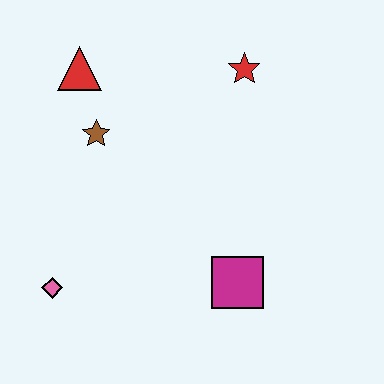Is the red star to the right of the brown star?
Yes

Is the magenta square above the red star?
No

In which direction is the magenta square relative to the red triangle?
The magenta square is below the red triangle.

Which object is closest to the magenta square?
The pink diamond is closest to the magenta square.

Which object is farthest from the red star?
The pink diamond is farthest from the red star.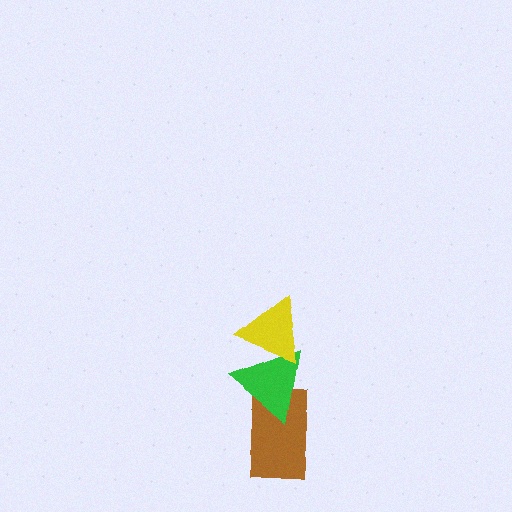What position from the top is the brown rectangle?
The brown rectangle is 3rd from the top.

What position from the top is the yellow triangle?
The yellow triangle is 1st from the top.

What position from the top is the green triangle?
The green triangle is 2nd from the top.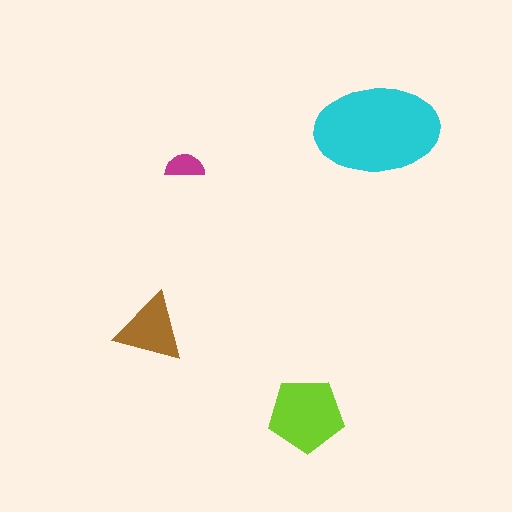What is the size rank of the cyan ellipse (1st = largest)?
1st.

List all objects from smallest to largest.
The magenta semicircle, the brown triangle, the lime pentagon, the cyan ellipse.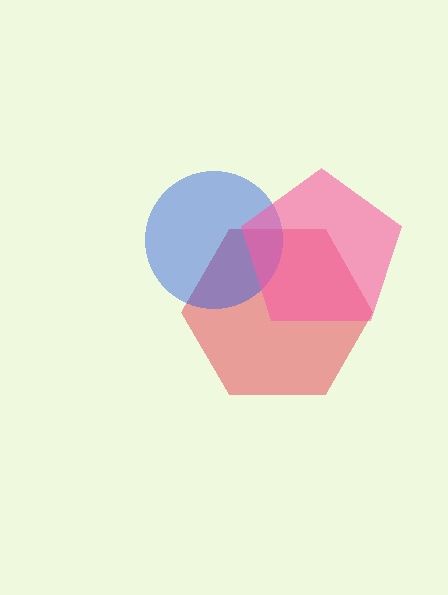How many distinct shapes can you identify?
There are 3 distinct shapes: a red hexagon, a blue circle, a pink pentagon.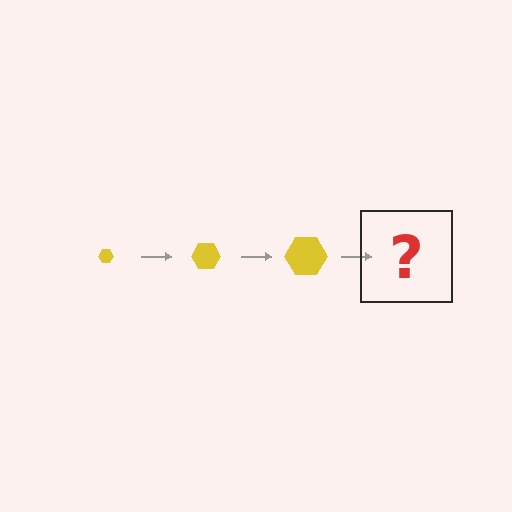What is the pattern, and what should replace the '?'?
The pattern is that the hexagon gets progressively larger each step. The '?' should be a yellow hexagon, larger than the previous one.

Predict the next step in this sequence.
The next step is a yellow hexagon, larger than the previous one.